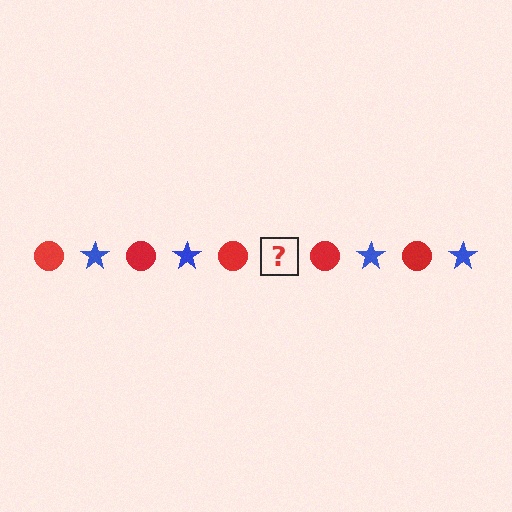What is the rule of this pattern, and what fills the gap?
The rule is that the pattern alternates between red circle and blue star. The gap should be filled with a blue star.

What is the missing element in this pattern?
The missing element is a blue star.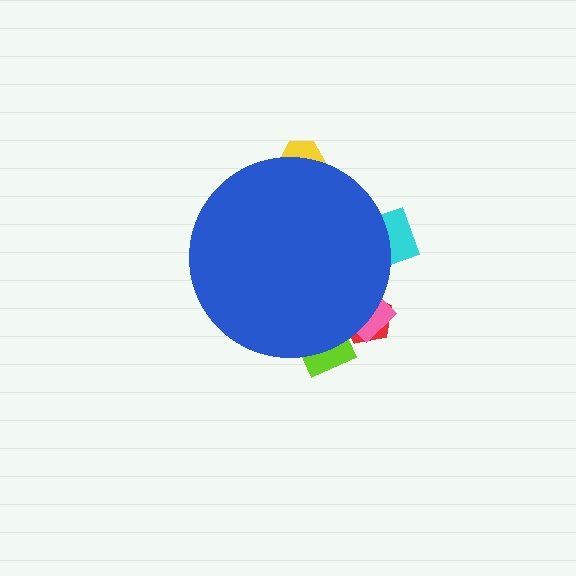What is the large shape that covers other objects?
A blue circle.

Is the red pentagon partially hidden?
Yes, the red pentagon is partially hidden behind the blue circle.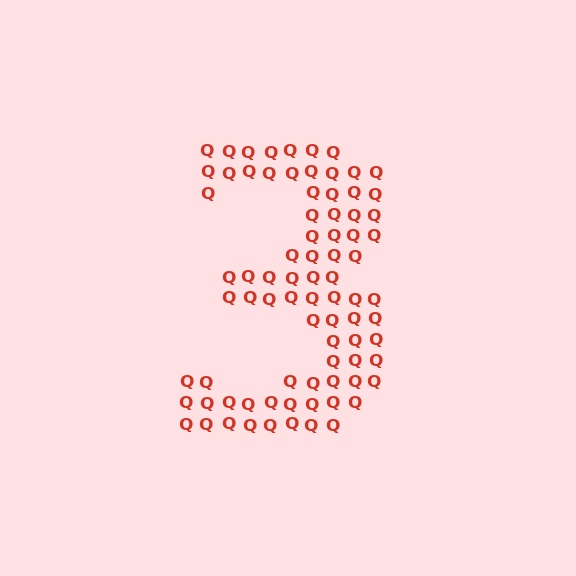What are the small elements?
The small elements are letter Q's.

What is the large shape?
The large shape is the digit 3.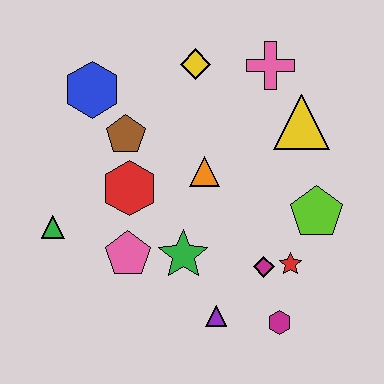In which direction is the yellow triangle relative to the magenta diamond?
The yellow triangle is above the magenta diamond.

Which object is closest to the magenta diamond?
The red star is closest to the magenta diamond.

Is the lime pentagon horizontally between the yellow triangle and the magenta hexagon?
No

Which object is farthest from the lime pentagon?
The green triangle is farthest from the lime pentagon.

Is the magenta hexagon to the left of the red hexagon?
No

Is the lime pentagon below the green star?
No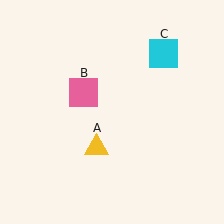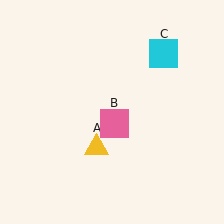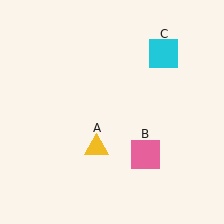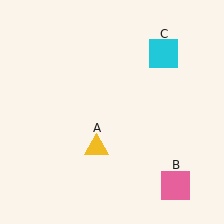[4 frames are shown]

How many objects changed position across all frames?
1 object changed position: pink square (object B).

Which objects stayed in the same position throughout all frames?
Yellow triangle (object A) and cyan square (object C) remained stationary.